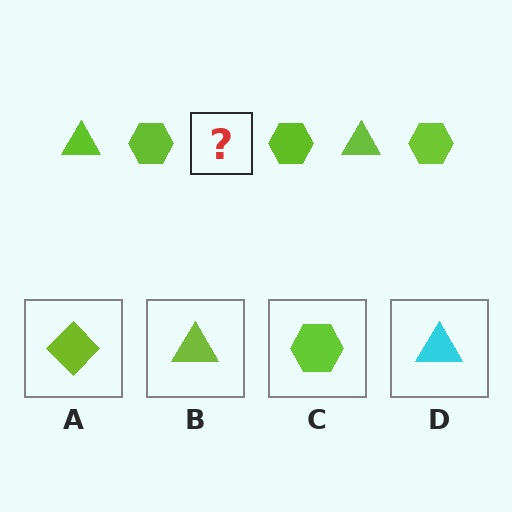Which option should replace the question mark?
Option B.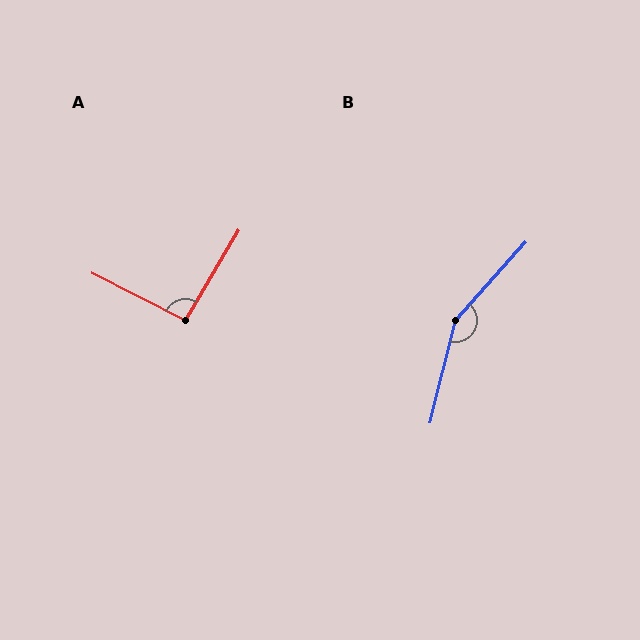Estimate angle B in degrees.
Approximately 152 degrees.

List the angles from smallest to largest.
A (94°), B (152°).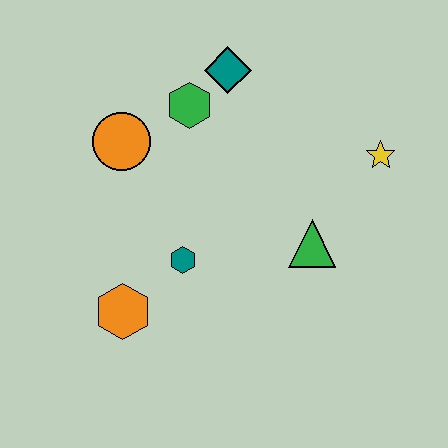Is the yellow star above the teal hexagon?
Yes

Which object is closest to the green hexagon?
The teal diamond is closest to the green hexagon.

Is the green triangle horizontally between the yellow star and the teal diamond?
Yes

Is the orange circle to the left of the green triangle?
Yes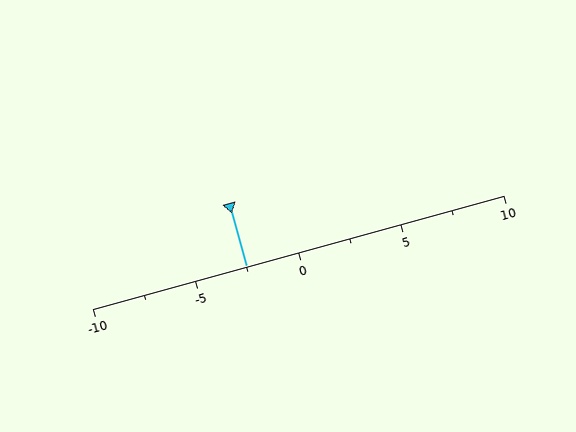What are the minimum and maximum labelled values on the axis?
The axis runs from -10 to 10.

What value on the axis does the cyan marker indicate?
The marker indicates approximately -2.5.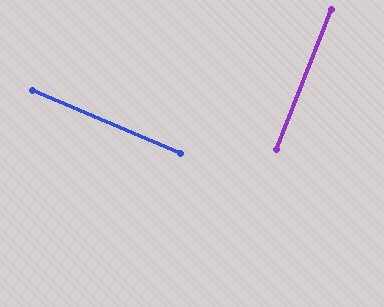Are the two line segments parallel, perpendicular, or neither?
Perpendicular — they meet at approximately 88°.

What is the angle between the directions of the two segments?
Approximately 88 degrees.